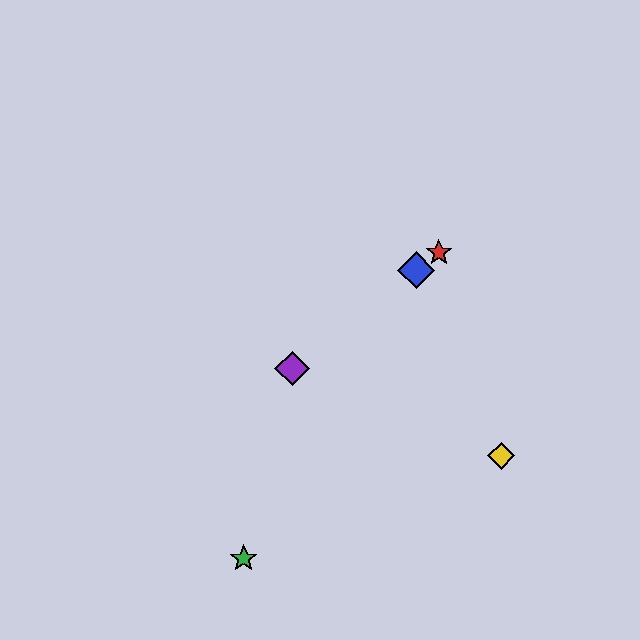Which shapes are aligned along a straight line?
The red star, the blue diamond, the purple diamond are aligned along a straight line.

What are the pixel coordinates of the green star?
The green star is at (244, 558).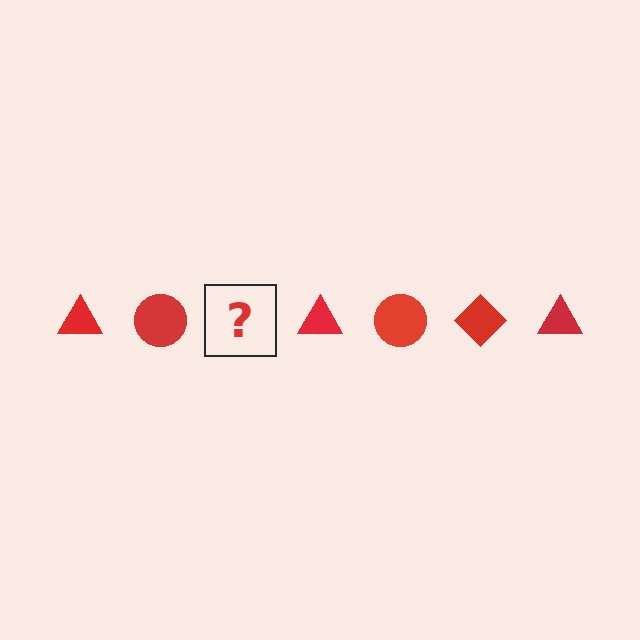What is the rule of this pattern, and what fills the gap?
The rule is that the pattern cycles through triangle, circle, diamond shapes in red. The gap should be filled with a red diamond.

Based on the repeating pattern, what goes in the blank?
The blank should be a red diamond.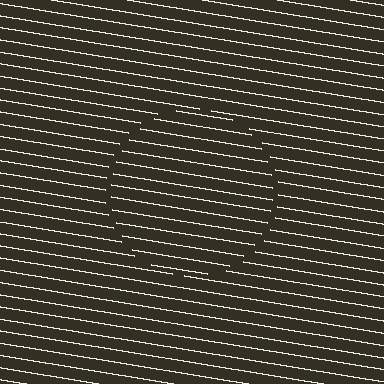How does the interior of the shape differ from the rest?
The interior of the shape contains the same grating, shifted by half a period — the contour is defined by the phase discontinuity where line-ends from the inner and outer gratings abut.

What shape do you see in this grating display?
An illusory circle. The interior of the shape contains the same grating, shifted by half a period — the contour is defined by the phase discontinuity where line-ends from the inner and outer gratings abut.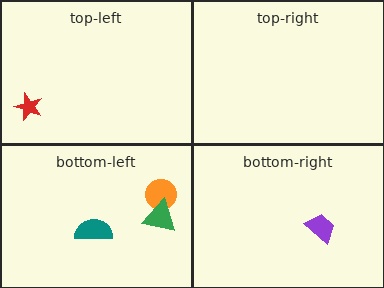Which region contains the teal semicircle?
The bottom-left region.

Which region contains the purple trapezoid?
The bottom-right region.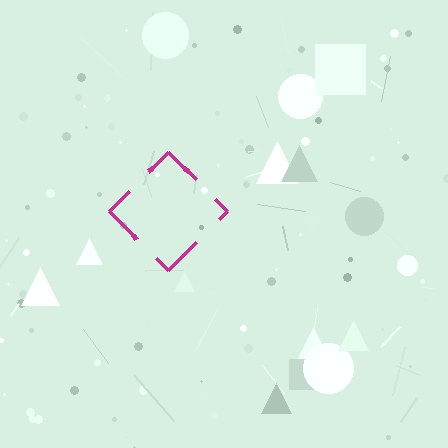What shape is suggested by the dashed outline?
The dashed outline suggests a diamond.